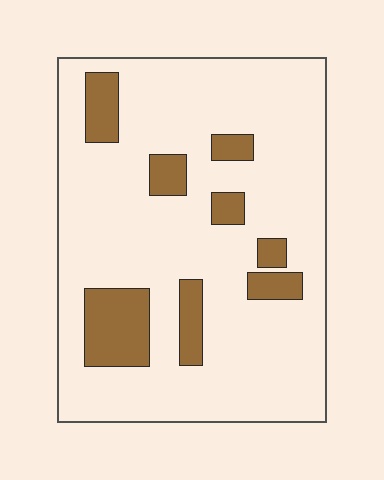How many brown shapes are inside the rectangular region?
8.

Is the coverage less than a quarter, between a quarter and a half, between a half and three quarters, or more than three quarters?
Less than a quarter.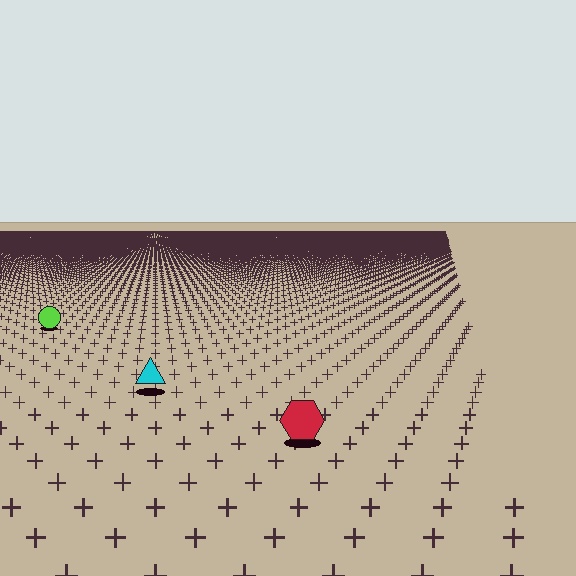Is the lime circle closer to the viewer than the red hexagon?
No. The red hexagon is closer — you can tell from the texture gradient: the ground texture is coarser near it.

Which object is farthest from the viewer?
The lime circle is farthest from the viewer. It appears smaller and the ground texture around it is denser.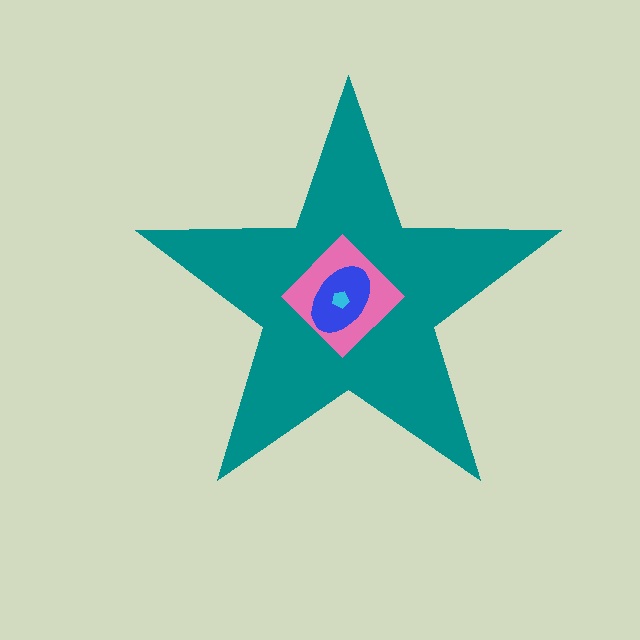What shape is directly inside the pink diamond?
The blue ellipse.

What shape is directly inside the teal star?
The pink diamond.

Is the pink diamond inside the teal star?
Yes.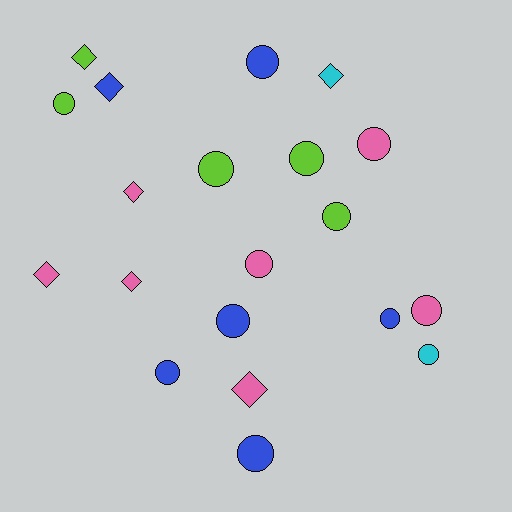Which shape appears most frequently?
Circle, with 13 objects.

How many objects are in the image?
There are 20 objects.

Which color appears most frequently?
Pink, with 7 objects.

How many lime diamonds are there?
There is 1 lime diamond.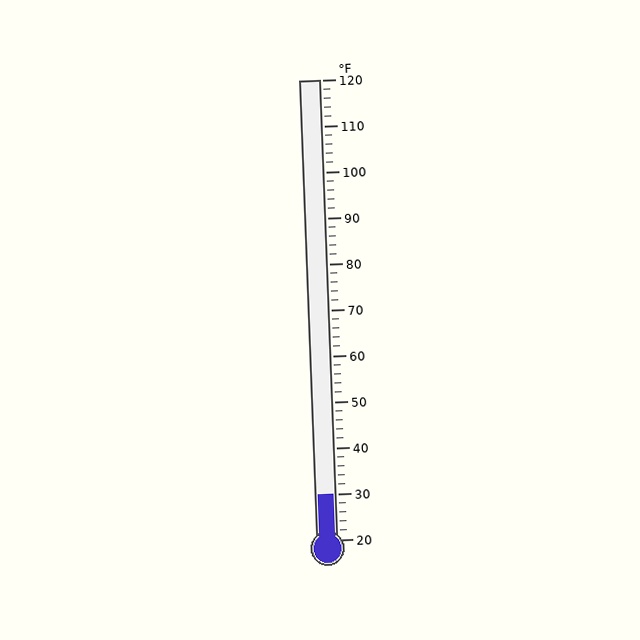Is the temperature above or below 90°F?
The temperature is below 90°F.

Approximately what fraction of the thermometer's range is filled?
The thermometer is filled to approximately 10% of its range.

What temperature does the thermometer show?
The thermometer shows approximately 30°F.